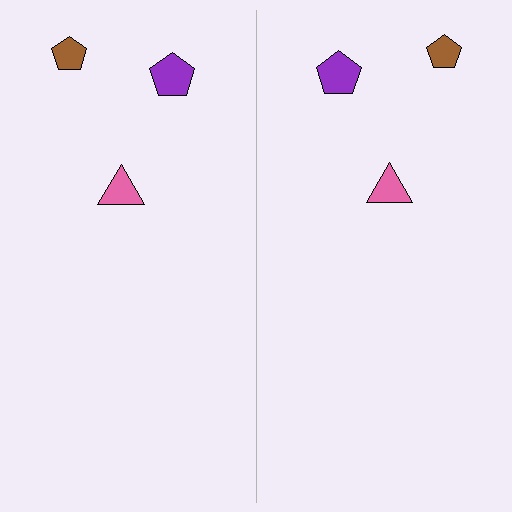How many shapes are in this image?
There are 6 shapes in this image.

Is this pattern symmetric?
Yes, this pattern has bilateral (reflection) symmetry.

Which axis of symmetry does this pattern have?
The pattern has a vertical axis of symmetry running through the center of the image.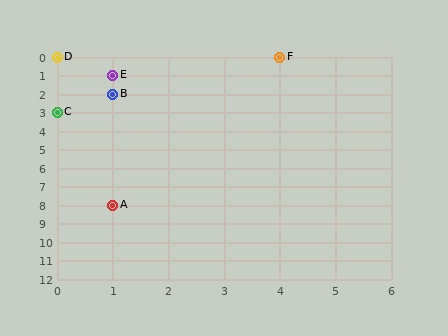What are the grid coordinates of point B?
Point B is at grid coordinates (1, 2).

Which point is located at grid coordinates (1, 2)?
Point B is at (1, 2).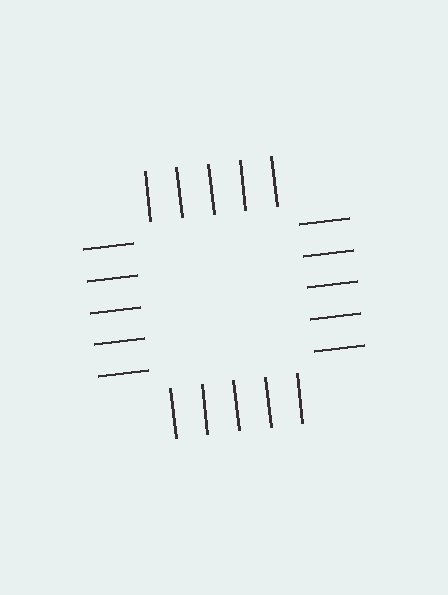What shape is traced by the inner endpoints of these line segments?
An illusory square — the line segments terminate on its edges but no continuous stroke is drawn.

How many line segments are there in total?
20 — 5 along each of the 4 edges.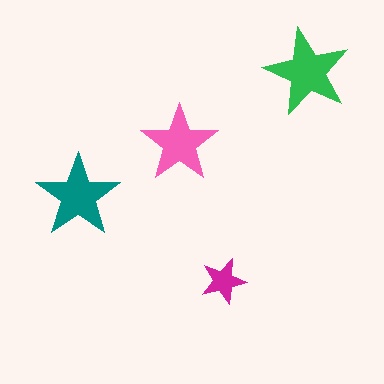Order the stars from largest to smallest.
the green one, the teal one, the pink one, the magenta one.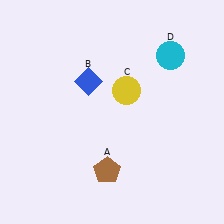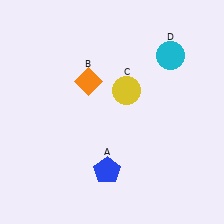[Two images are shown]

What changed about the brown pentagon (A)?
In Image 1, A is brown. In Image 2, it changed to blue.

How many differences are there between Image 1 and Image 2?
There are 2 differences between the two images.